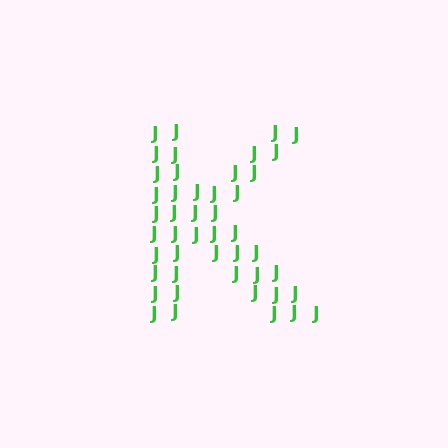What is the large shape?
The large shape is the letter K.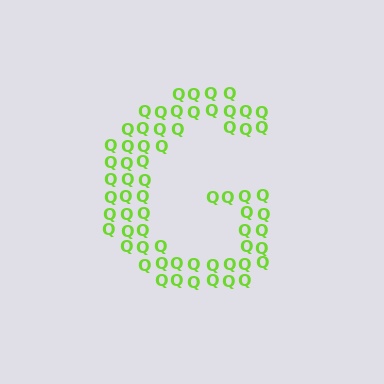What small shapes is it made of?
It is made of small letter Q's.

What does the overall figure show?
The overall figure shows the letter G.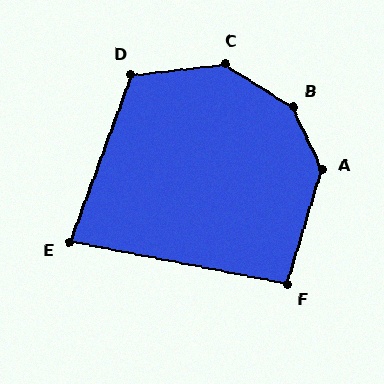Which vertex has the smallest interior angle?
E, at approximately 81 degrees.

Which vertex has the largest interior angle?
B, at approximately 147 degrees.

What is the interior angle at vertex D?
Approximately 117 degrees (obtuse).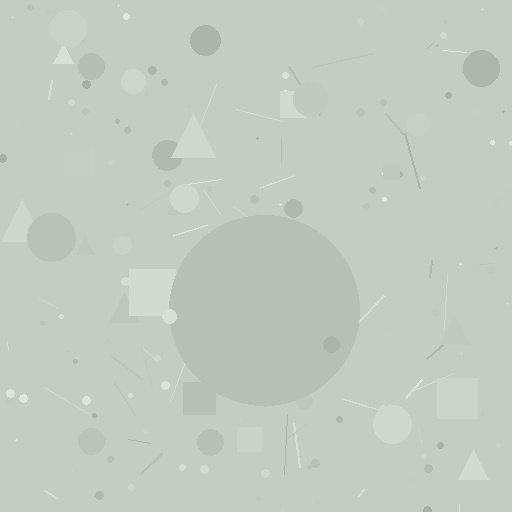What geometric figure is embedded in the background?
A circle is embedded in the background.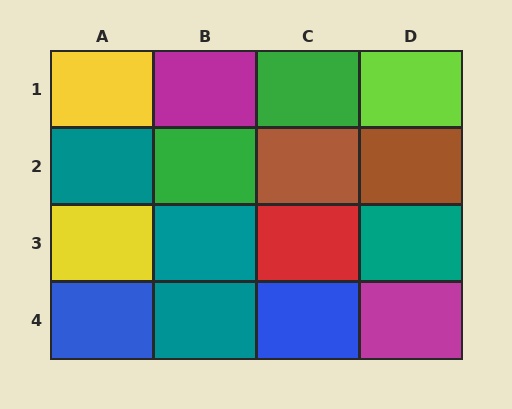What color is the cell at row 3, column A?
Yellow.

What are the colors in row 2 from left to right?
Teal, green, brown, brown.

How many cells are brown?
2 cells are brown.